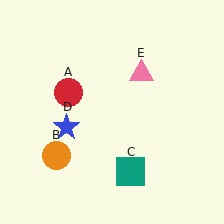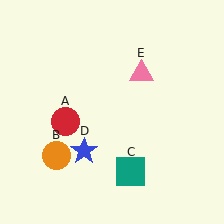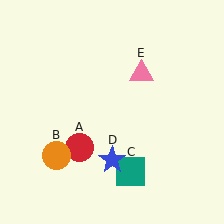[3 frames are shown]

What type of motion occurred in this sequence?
The red circle (object A), blue star (object D) rotated counterclockwise around the center of the scene.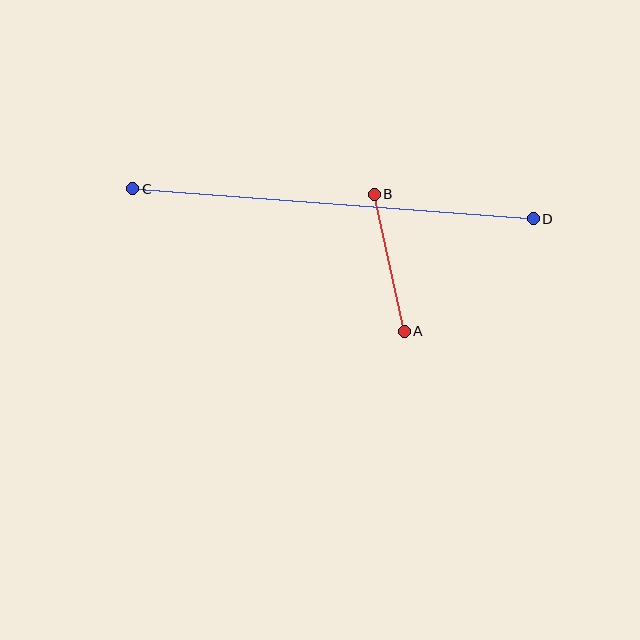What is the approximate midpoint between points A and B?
The midpoint is at approximately (389, 263) pixels.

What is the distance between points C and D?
The distance is approximately 402 pixels.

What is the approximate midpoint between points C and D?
The midpoint is at approximately (333, 204) pixels.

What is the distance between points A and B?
The distance is approximately 140 pixels.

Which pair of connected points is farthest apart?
Points C and D are farthest apart.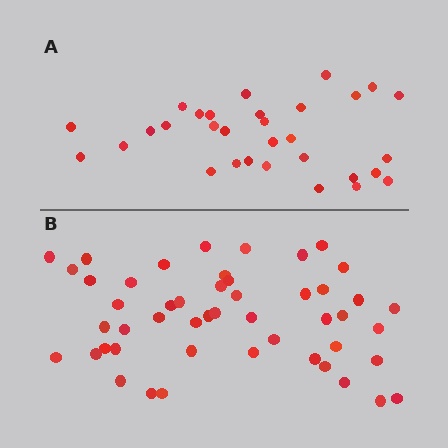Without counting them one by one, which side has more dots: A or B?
Region B (the bottom region) has more dots.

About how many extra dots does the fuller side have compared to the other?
Region B has approximately 20 more dots than region A.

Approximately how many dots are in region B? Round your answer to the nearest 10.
About 50 dots. (The exact count is 49, which rounds to 50.)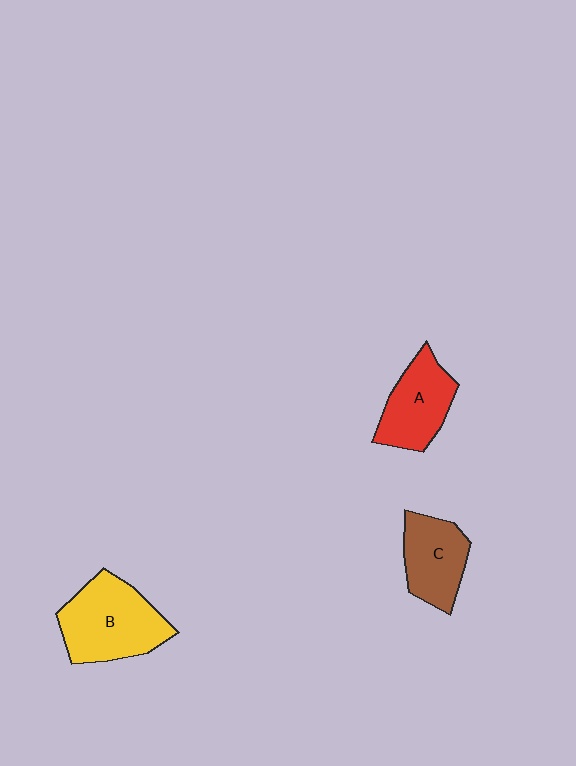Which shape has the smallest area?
Shape C (brown).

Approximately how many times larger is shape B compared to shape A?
Approximately 1.4 times.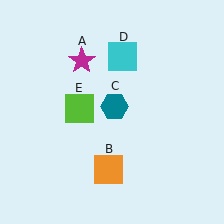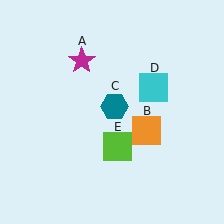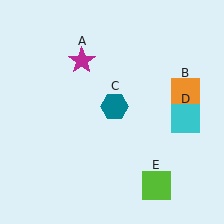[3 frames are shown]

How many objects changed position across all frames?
3 objects changed position: orange square (object B), cyan square (object D), lime square (object E).